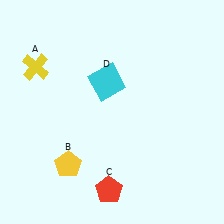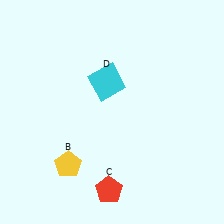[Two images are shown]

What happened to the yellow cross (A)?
The yellow cross (A) was removed in Image 2. It was in the top-left area of Image 1.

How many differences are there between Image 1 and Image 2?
There is 1 difference between the two images.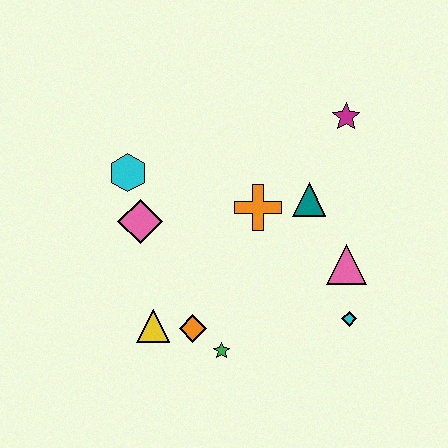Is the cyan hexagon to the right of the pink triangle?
No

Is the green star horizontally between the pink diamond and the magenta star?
Yes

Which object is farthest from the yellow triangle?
The magenta star is farthest from the yellow triangle.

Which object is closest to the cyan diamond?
The pink triangle is closest to the cyan diamond.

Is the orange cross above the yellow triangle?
Yes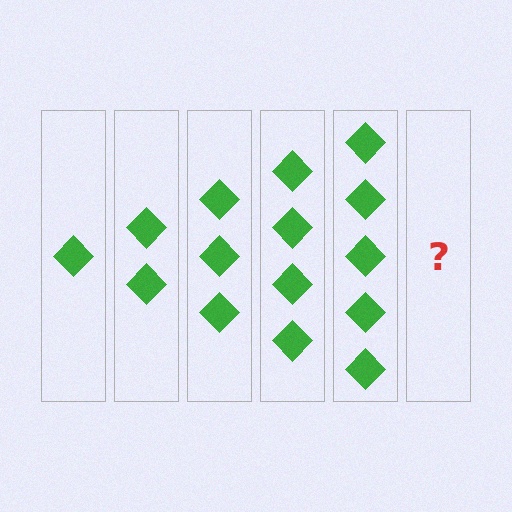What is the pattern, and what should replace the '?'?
The pattern is that each step adds one more diamond. The '?' should be 6 diamonds.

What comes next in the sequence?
The next element should be 6 diamonds.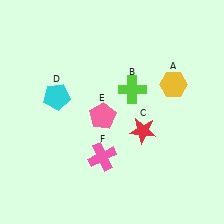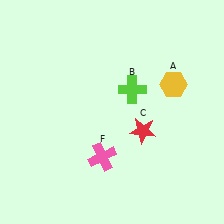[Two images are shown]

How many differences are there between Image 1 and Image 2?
There are 2 differences between the two images.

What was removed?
The cyan pentagon (D), the pink pentagon (E) were removed in Image 2.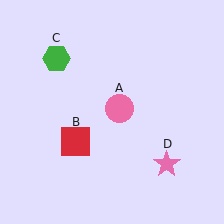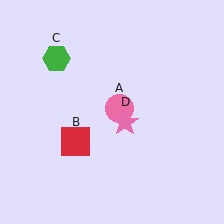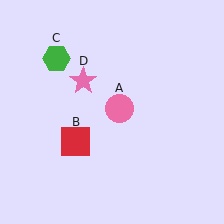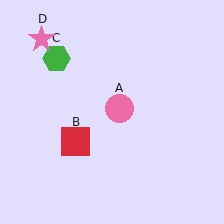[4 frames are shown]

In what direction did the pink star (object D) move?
The pink star (object D) moved up and to the left.